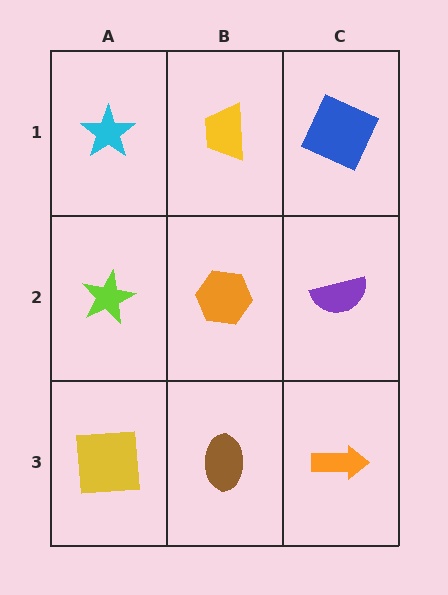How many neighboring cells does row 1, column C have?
2.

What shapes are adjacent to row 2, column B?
A yellow trapezoid (row 1, column B), a brown ellipse (row 3, column B), a lime star (row 2, column A), a purple semicircle (row 2, column C).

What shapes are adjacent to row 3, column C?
A purple semicircle (row 2, column C), a brown ellipse (row 3, column B).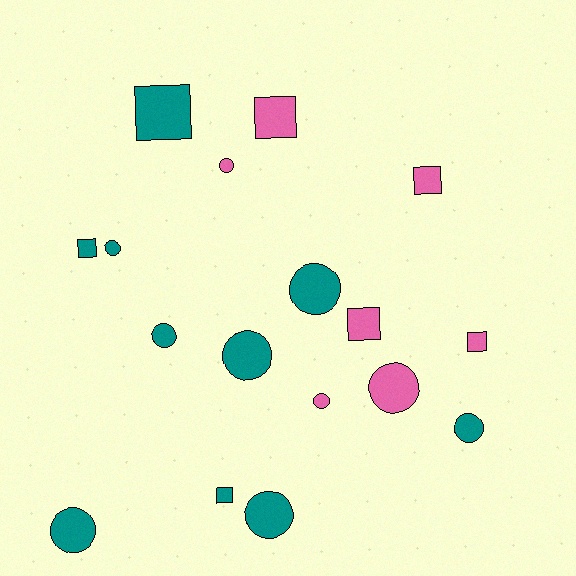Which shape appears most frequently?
Circle, with 10 objects.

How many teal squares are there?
There are 3 teal squares.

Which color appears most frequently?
Teal, with 10 objects.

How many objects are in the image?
There are 17 objects.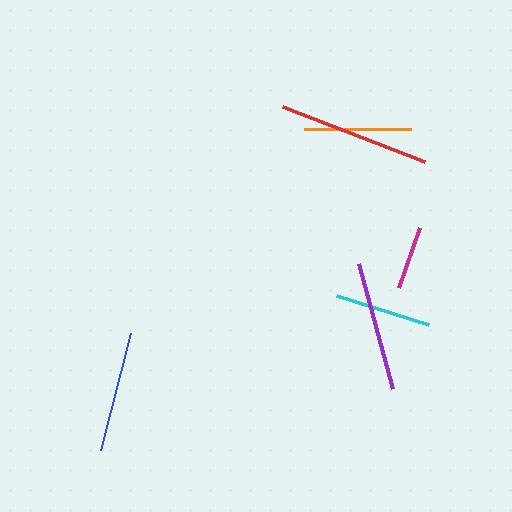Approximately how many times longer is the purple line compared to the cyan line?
The purple line is approximately 1.3 times the length of the cyan line.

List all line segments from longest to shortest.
From longest to shortest: red, purple, blue, orange, cyan, magenta.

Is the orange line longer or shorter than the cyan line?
The orange line is longer than the cyan line.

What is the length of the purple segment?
The purple segment is approximately 129 pixels long.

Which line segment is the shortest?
The magenta line is the shortest at approximately 64 pixels.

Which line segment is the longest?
The red line is the longest at approximately 153 pixels.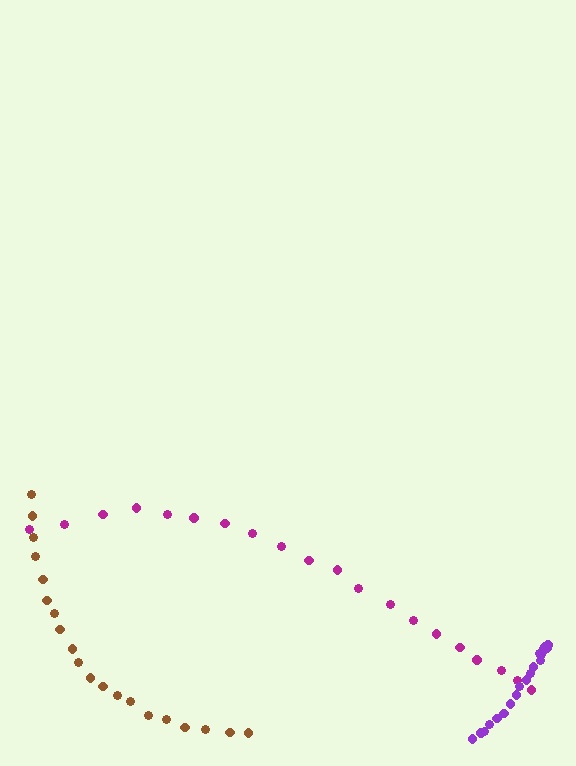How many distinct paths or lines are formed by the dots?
There are 3 distinct paths.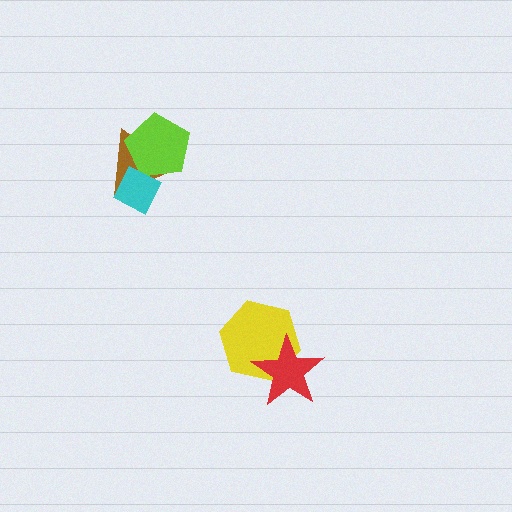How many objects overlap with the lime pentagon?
2 objects overlap with the lime pentagon.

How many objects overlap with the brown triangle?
2 objects overlap with the brown triangle.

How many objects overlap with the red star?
1 object overlaps with the red star.